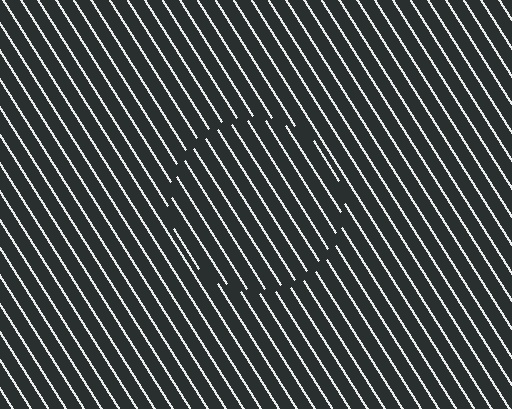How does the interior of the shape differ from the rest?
The interior of the shape contains the same grating, shifted by half a period — the contour is defined by the phase discontinuity where line-ends from the inner and outer gratings abut.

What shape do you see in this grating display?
An illusory circle. The interior of the shape contains the same grating, shifted by half a period — the contour is defined by the phase discontinuity where line-ends from the inner and outer gratings abut.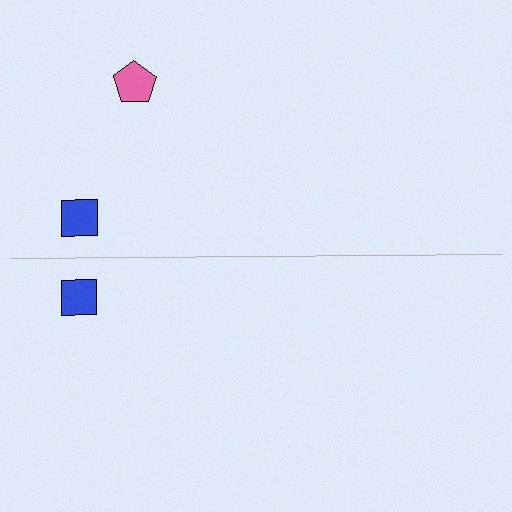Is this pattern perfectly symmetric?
No, the pattern is not perfectly symmetric. A pink pentagon is missing from the bottom side.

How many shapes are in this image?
There are 3 shapes in this image.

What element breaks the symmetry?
A pink pentagon is missing from the bottom side.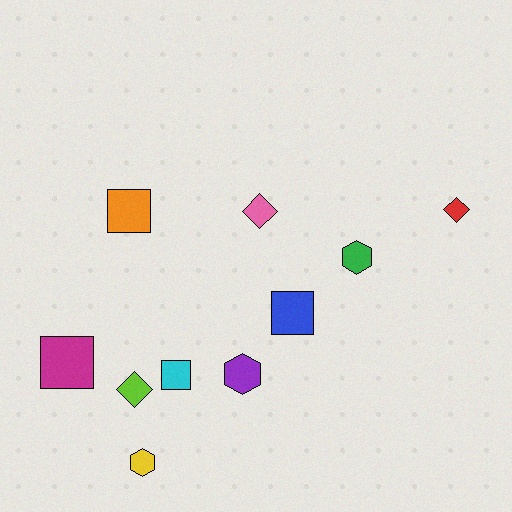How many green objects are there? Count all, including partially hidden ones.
There is 1 green object.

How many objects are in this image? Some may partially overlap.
There are 10 objects.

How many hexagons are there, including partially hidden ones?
There are 3 hexagons.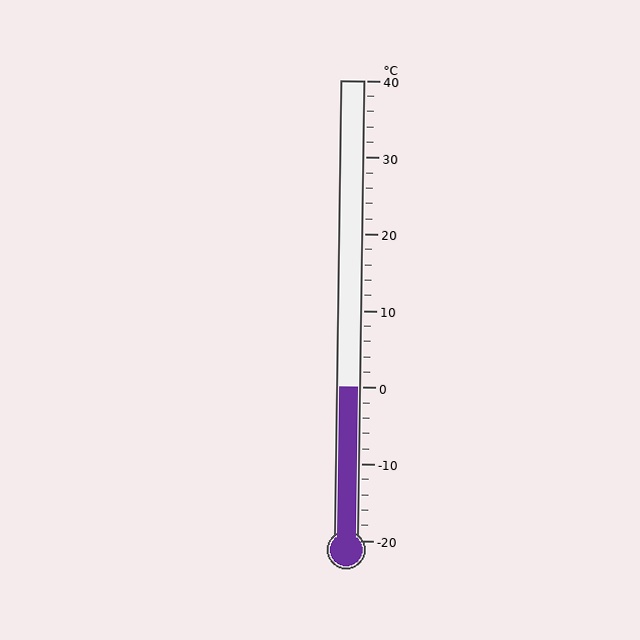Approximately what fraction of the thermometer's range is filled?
The thermometer is filled to approximately 35% of its range.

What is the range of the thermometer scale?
The thermometer scale ranges from -20°C to 40°C.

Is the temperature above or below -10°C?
The temperature is above -10°C.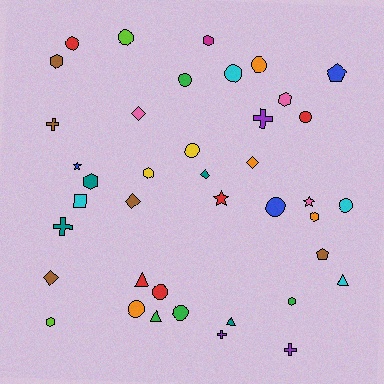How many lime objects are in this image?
There are 2 lime objects.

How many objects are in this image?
There are 40 objects.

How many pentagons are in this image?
There are 2 pentagons.